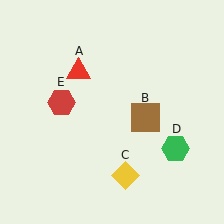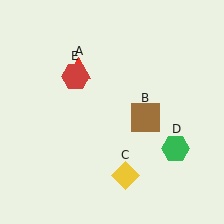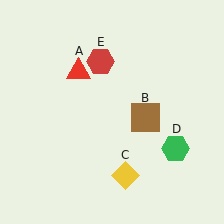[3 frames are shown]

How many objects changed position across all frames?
1 object changed position: red hexagon (object E).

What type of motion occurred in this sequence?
The red hexagon (object E) rotated clockwise around the center of the scene.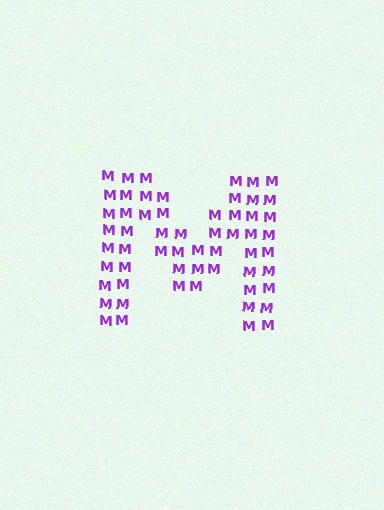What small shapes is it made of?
It is made of small letter M's.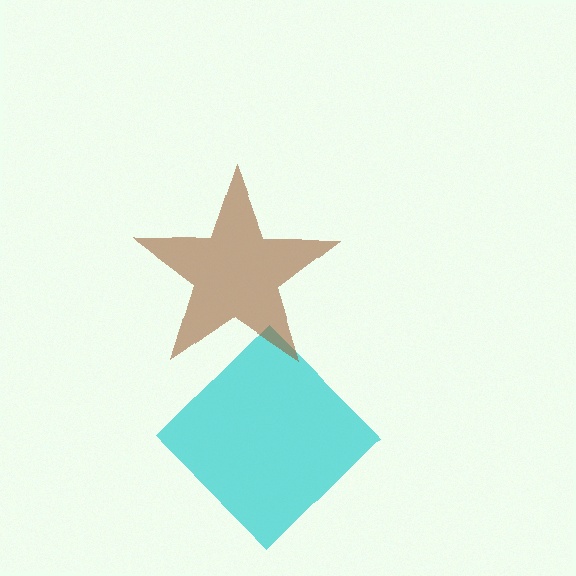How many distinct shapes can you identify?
There are 2 distinct shapes: a cyan diamond, a brown star.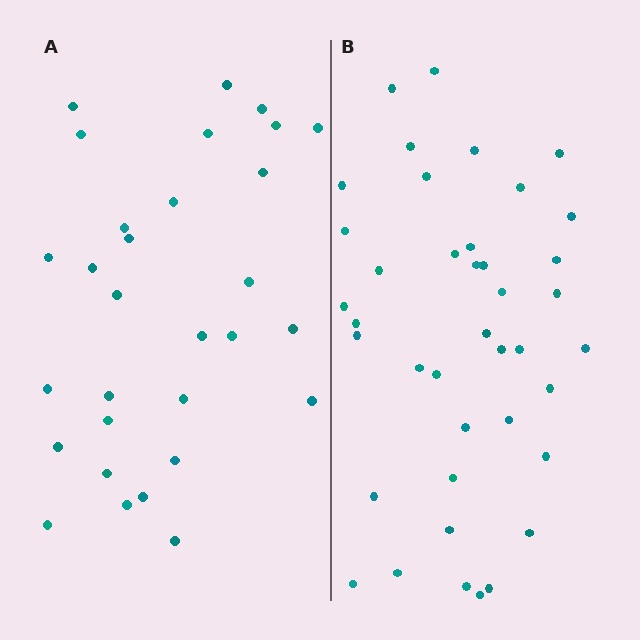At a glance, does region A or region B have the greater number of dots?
Region B (the right region) has more dots.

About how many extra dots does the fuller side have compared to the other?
Region B has roughly 10 or so more dots than region A.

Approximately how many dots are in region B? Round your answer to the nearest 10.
About 40 dots.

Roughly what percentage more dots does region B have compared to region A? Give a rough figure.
About 35% more.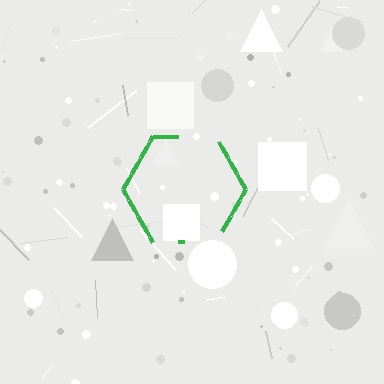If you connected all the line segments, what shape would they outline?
They would outline a hexagon.